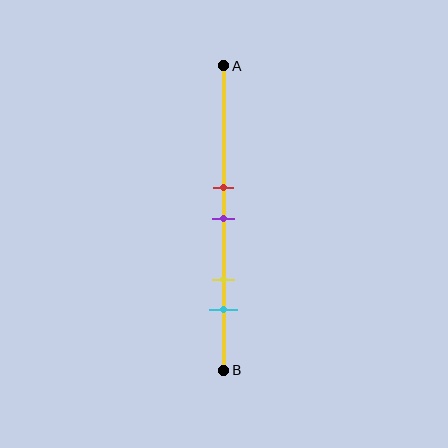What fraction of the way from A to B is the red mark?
The red mark is approximately 40% (0.4) of the way from A to B.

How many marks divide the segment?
There are 4 marks dividing the segment.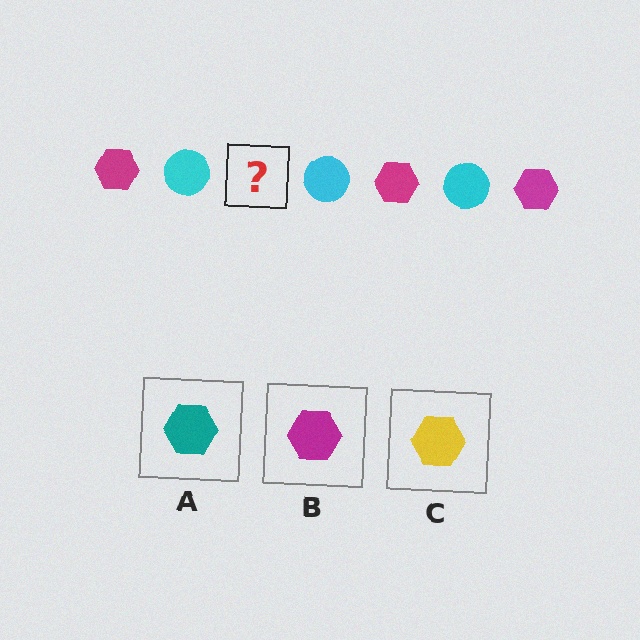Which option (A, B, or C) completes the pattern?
B.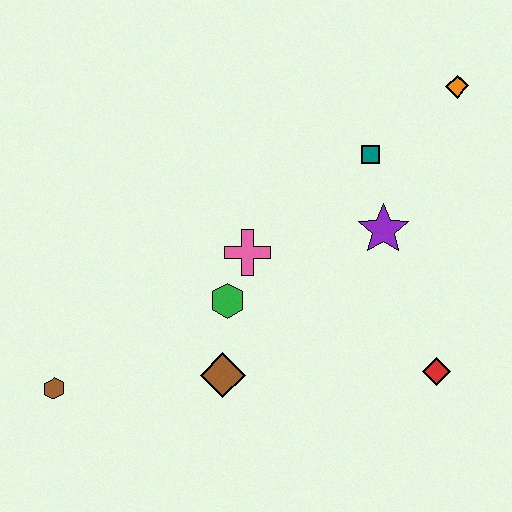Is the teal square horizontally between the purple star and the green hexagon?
Yes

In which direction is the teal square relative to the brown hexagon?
The teal square is to the right of the brown hexagon.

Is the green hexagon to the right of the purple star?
No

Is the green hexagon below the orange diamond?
Yes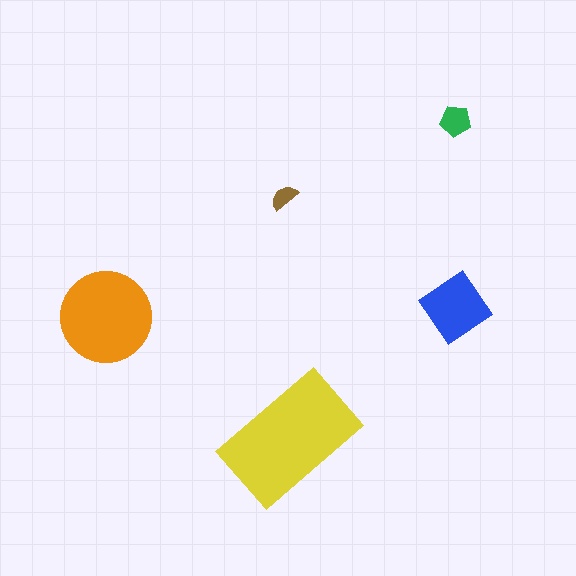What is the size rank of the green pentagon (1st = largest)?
4th.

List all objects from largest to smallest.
The yellow rectangle, the orange circle, the blue diamond, the green pentagon, the brown semicircle.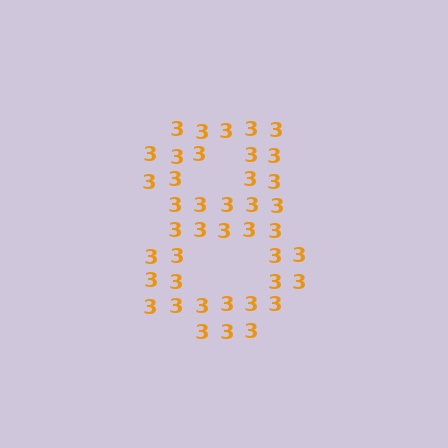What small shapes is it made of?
It is made of small digit 3's.